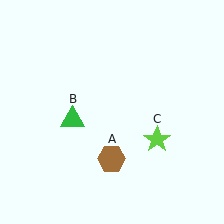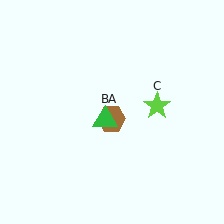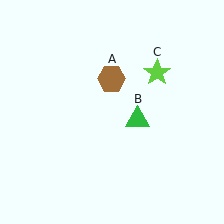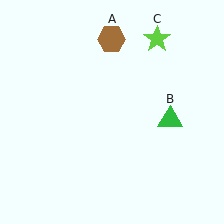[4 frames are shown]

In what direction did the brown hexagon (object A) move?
The brown hexagon (object A) moved up.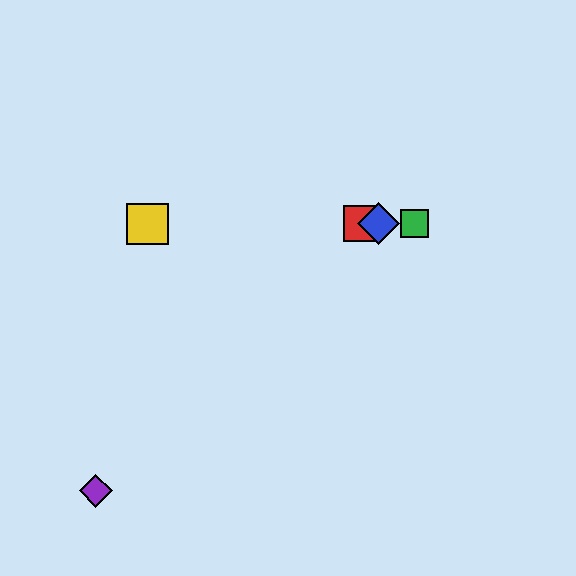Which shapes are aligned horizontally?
The red square, the blue diamond, the green square, the yellow square are aligned horizontally.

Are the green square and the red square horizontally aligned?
Yes, both are at y≈224.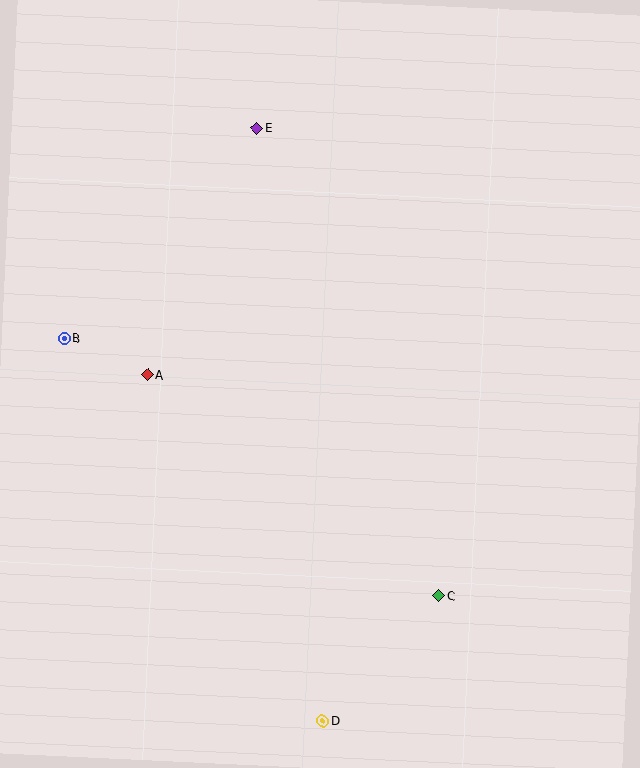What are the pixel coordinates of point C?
Point C is at (439, 596).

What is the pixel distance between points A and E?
The distance between A and E is 270 pixels.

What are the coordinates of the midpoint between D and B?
The midpoint between D and B is at (193, 529).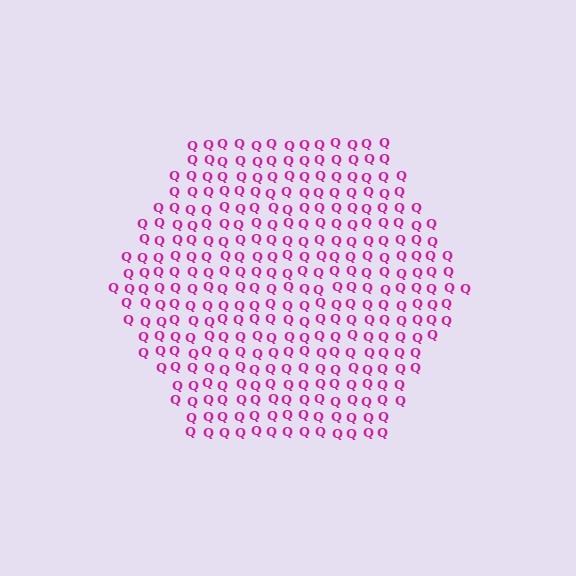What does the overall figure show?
The overall figure shows a hexagon.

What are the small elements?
The small elements are letter Q's.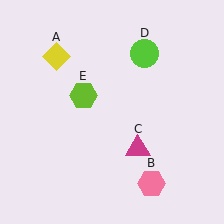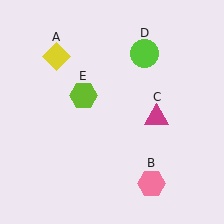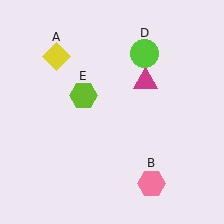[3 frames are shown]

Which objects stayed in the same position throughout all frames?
Yellow diamond (object A) and pink hexagon (object B) and lime circle (object D) and lime hexagon (object E) remained stationary.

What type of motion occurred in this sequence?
The magenta triangle (object C) rotated counterclockwise around the center of the scene.